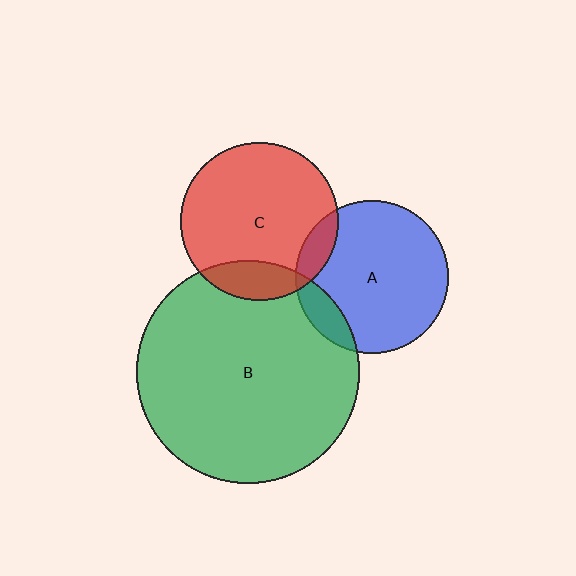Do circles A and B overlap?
Yes.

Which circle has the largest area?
Circle B (green).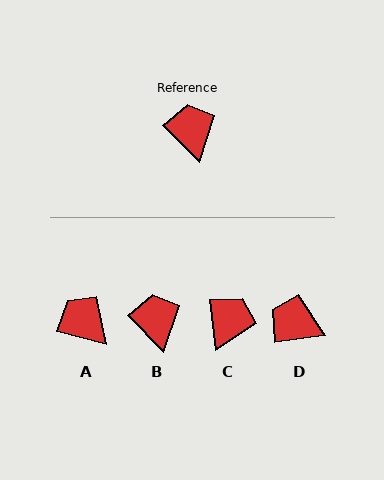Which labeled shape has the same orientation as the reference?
B.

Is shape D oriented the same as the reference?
No, it is off by about 53 degrees.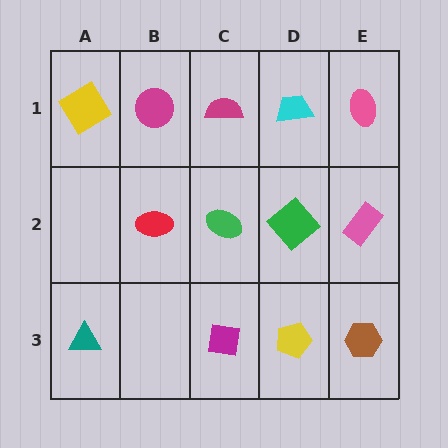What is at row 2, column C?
A green ellipse.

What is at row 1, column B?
A magenta circle.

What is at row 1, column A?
A yellow diamond.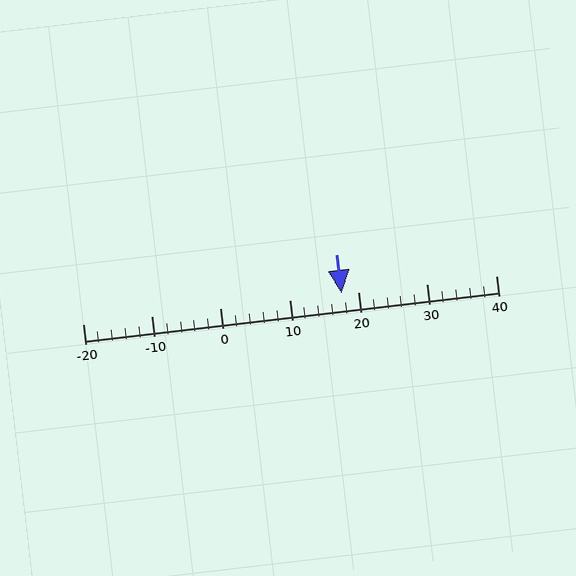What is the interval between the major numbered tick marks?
The major tick marks are spaced 10 units apart.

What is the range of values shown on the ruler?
The ruler shows values from -20 to 40.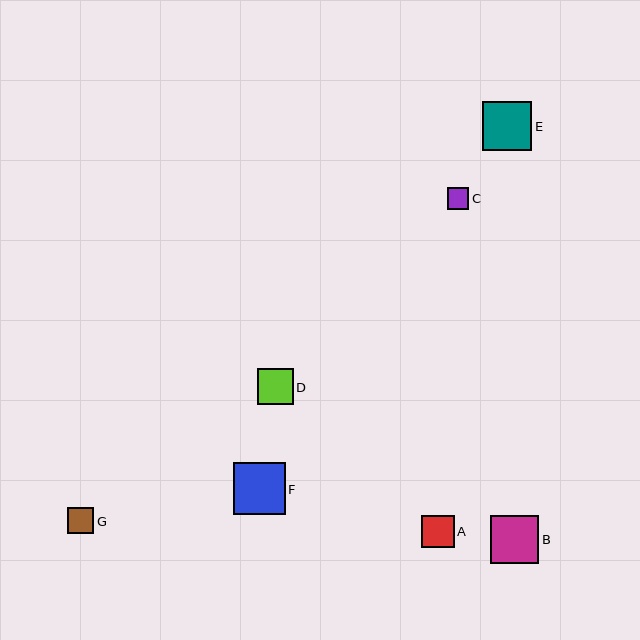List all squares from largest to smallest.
From largest to smallest: F, E, B, D, A, G, C.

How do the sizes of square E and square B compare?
Square E and square B are approximately the same size.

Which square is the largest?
Square F is the largest with a size of approximately 52 pixels.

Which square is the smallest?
Square C is the smallest with a size of approximately 21 pixels.